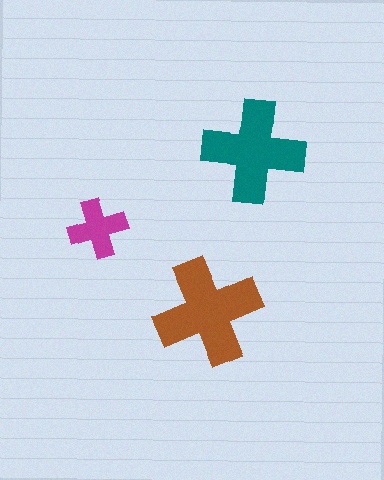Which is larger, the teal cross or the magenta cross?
The teal one.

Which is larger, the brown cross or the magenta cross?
The brown one.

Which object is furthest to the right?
The teal cross is rightmost.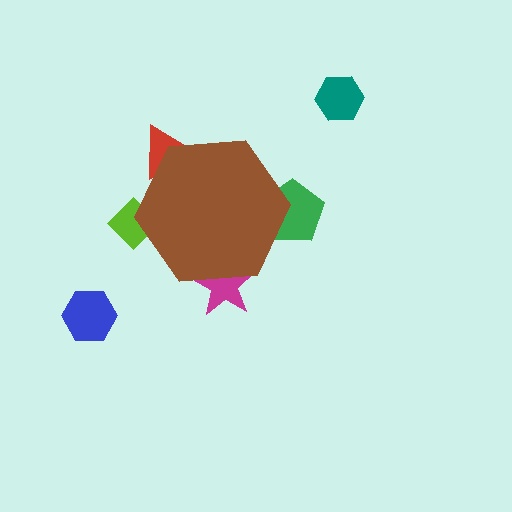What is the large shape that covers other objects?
A brown hexagon.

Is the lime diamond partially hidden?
Yes, the lime diamond is partially hidden behind the brown hexagon.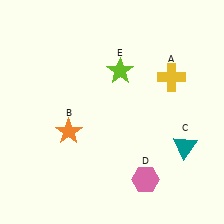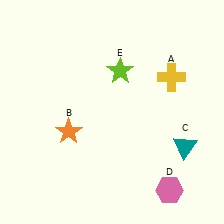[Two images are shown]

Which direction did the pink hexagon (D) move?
The pink hexagon (D) moved right.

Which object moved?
The pink hexagon (D) moved right.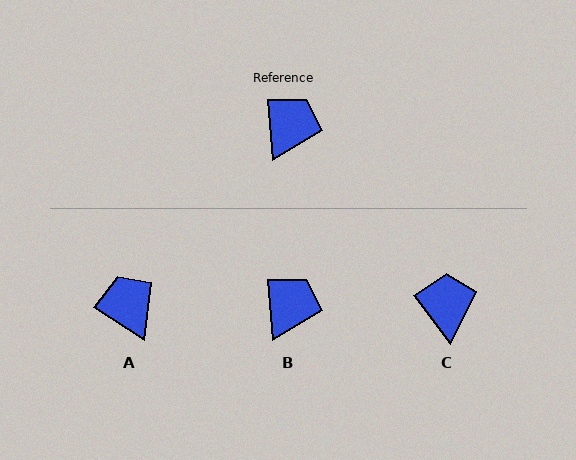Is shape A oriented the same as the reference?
No, it is off by about 52 degrees.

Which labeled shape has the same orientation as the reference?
B.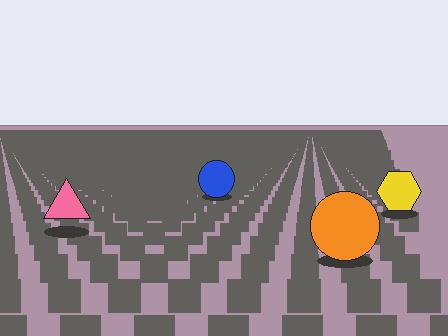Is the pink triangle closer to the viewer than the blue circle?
Yes. The pink triangle is closer — you can tell from the texture gradient: the ground texture is coarser near it.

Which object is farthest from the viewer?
The blue circle is farthest from the viewer. It appears smaller and the ground texture around it is denser.